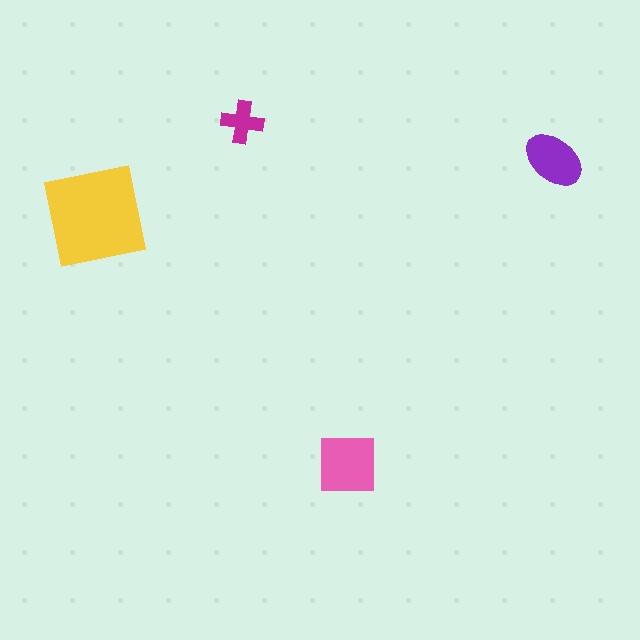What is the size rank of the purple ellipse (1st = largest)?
3rd.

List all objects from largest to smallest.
The yellow square, the pink square, the purple ellipse, the magenta cross.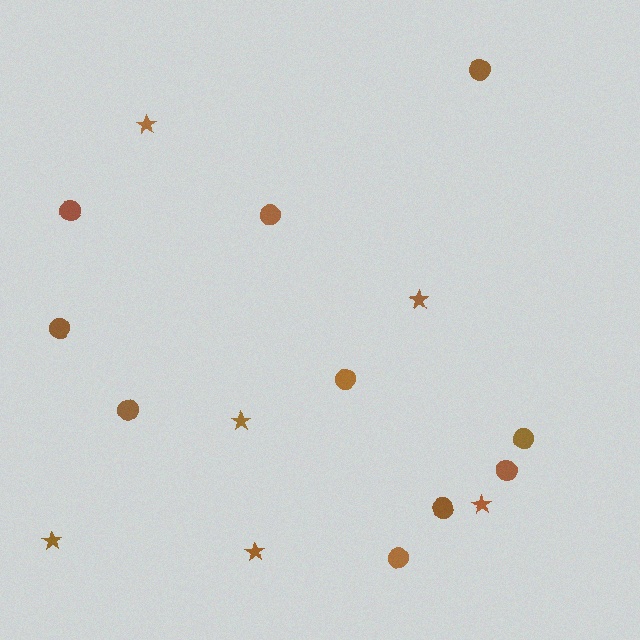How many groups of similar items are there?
There are 2 groups: one group of stars (6) and one group of circles (10).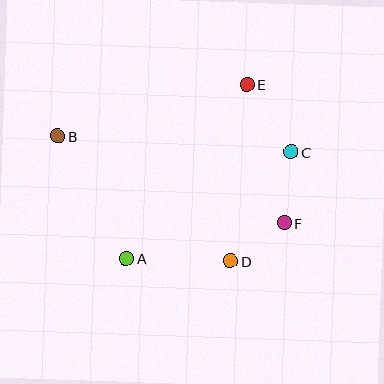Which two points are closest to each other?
Points D and F are closest to each other.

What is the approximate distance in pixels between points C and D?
The distance between C and D is approximately 125 pixels.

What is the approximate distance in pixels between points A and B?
The distance between A and B is approximately 140 pixels.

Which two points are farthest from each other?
Points B and F are farthest from each other.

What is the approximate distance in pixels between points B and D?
The distance between B and D is approximately 213 pixels.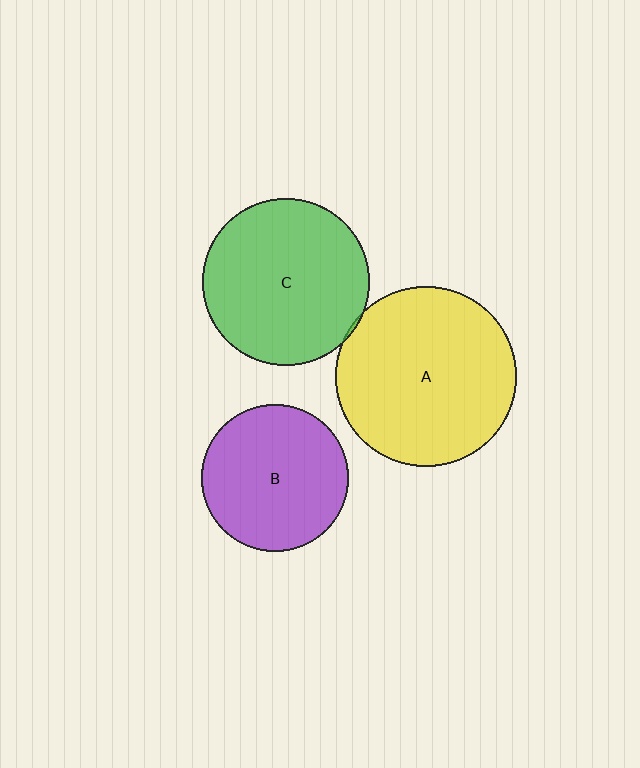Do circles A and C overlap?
Yes.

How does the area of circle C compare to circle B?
Approximately 1.3 times.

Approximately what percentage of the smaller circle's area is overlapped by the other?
Approximately 5%.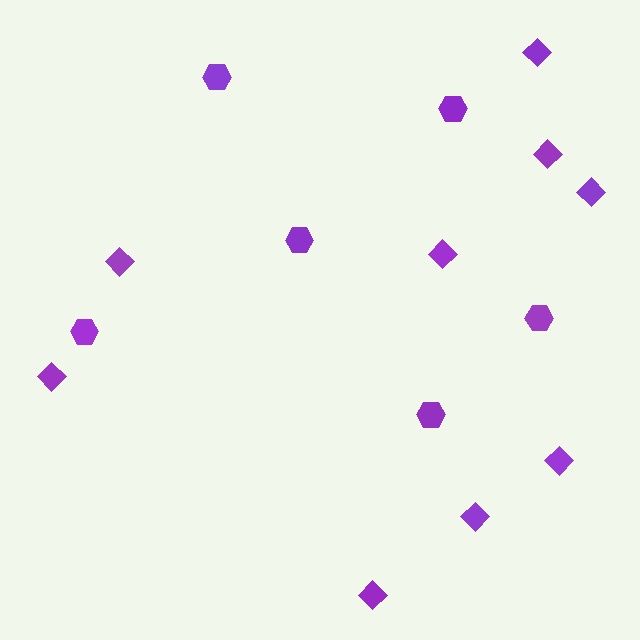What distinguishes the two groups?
There are 2 groups: one group of hexagons (6) and one group of diamonds (9).